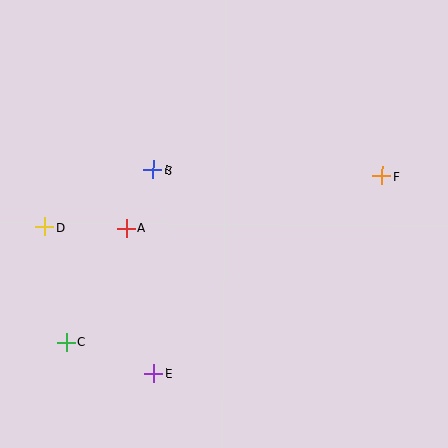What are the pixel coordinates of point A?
Point A is at (126, 228).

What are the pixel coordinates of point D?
Point D is at (45, 227).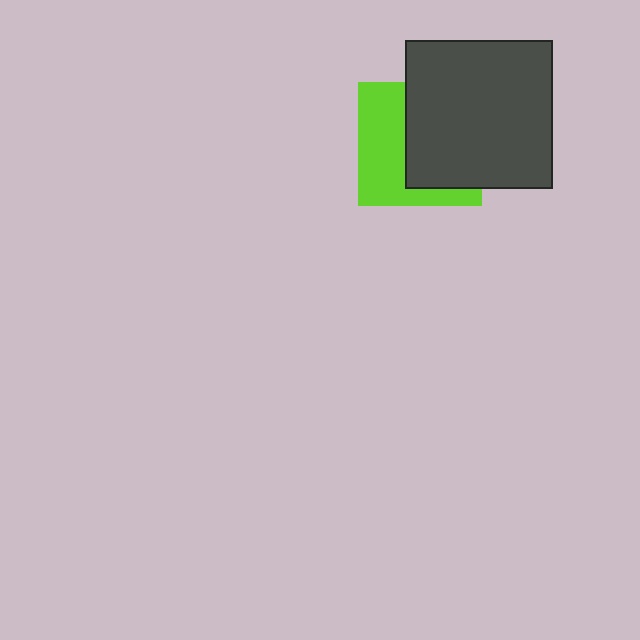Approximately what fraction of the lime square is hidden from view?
Roughly 53% of the lime square is hidden behind the dark gray square.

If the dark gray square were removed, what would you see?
You would see the complete lime square.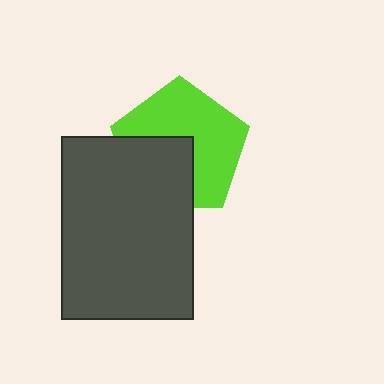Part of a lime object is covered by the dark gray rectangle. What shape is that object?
It is a pentagon.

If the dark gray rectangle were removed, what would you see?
You would see the complete lime pentagon.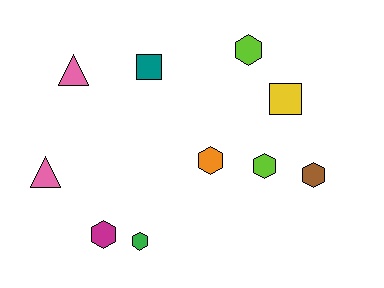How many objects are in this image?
There are 10 objects.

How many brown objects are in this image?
There is 1 brown object.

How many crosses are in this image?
There are no crosses.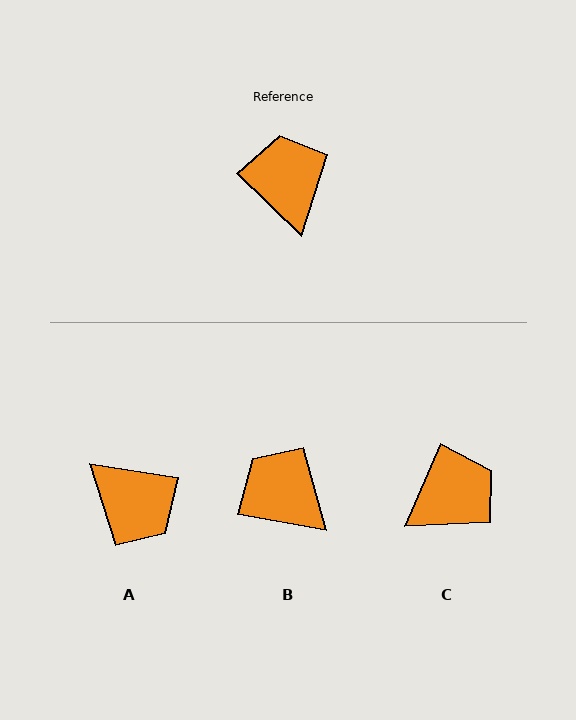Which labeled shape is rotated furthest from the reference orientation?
A, about 145 degrees away.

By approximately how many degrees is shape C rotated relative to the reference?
Approximately 70 degrees clockwise.